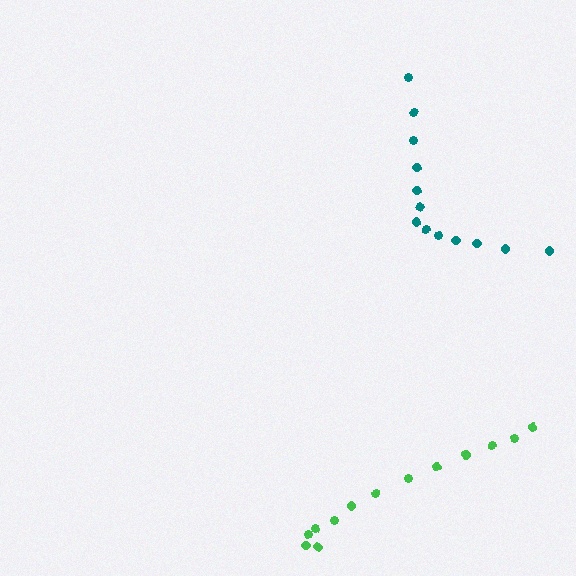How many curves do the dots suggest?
There are 2 distinct paths.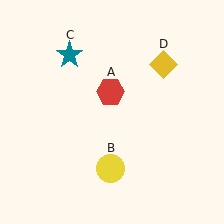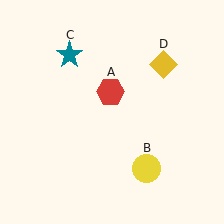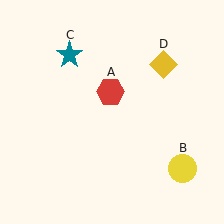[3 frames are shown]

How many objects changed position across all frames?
1 object changed position: yellow circle (object B).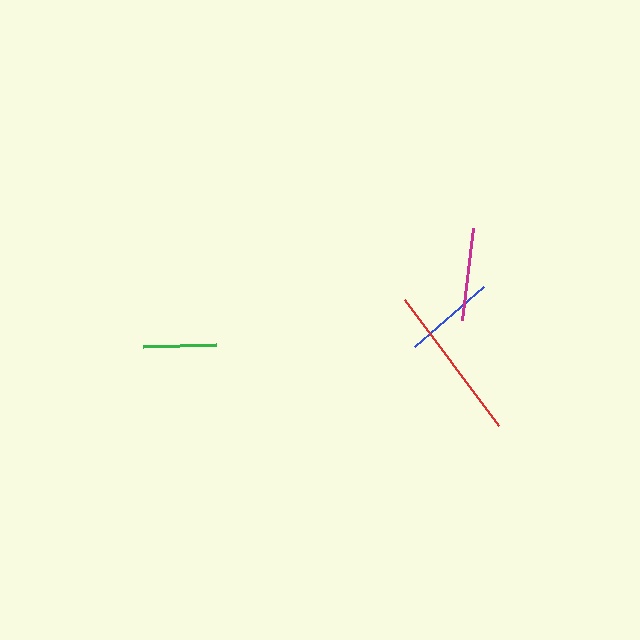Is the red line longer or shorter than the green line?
The red line is longer than the green line.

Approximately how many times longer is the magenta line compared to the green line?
The magenta line is approximately 1.3 times the length of the green line.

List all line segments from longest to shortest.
From longest to shortest: red, magenta, blue, green.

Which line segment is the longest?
The red line is the longest at approximately 157 pixels.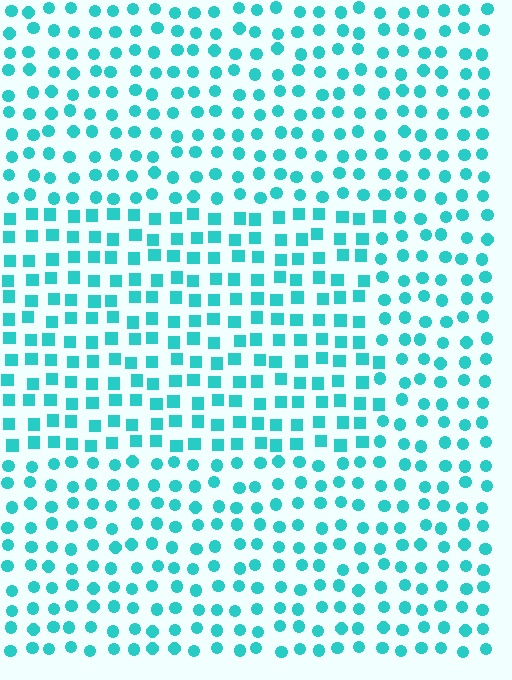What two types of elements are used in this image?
The image uses squares inside the rectangle region and circles outside it.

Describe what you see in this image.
The image is filled with small cyan elements arranged in a uniform grid. A rectangle-shaped region contains squares, while the surrounding area contains circles. The boundary is defined purely by the change in element shape.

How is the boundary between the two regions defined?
The boundary is defined by a change in element shape: squares inside vs. circles outside. All elements share the same color and spacing.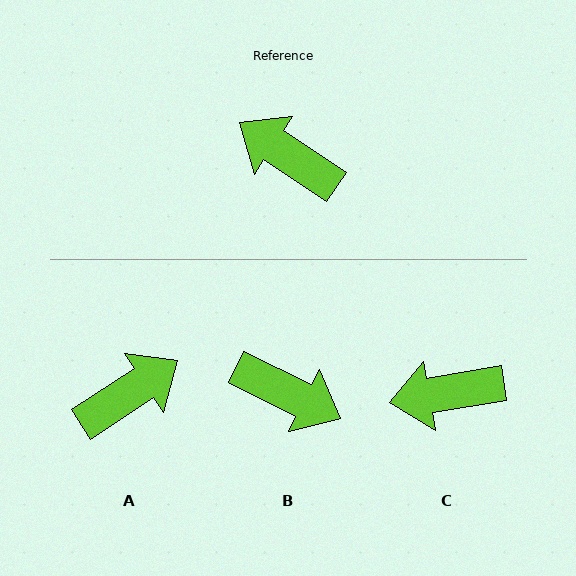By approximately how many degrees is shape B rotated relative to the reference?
Approximately 173 degrees clockwise.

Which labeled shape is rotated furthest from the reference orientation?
B, about 173 degrees away.